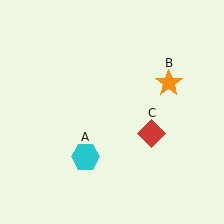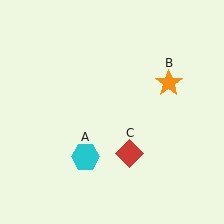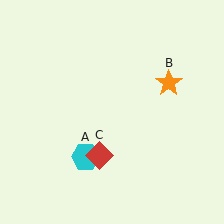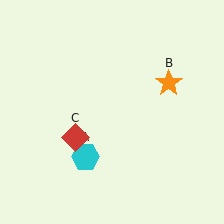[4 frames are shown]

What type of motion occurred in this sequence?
The red diamond (object C) rotated clockwise around the center of the scene.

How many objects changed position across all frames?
1 object changed position: red diamond (object C).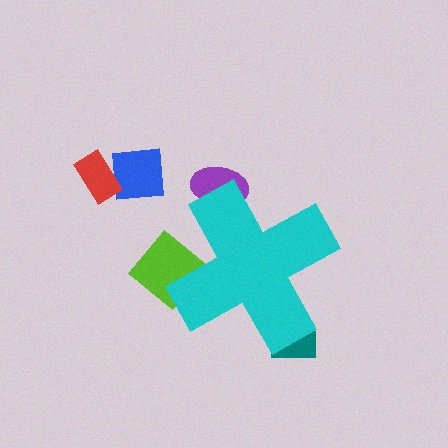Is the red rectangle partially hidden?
No, the red rectangle is fully visible.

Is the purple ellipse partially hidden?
Yes, the purple ellipse is partially hidden behind the cyan cross.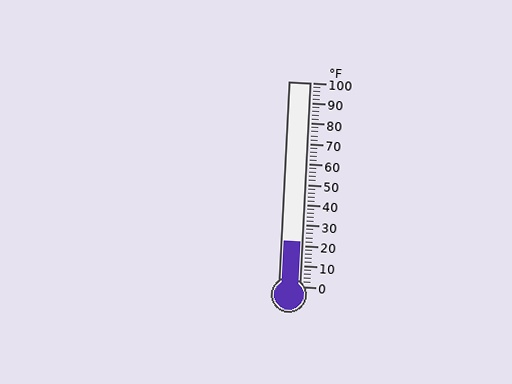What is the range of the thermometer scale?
The thermometer scale ranges from 0°F to 100°F.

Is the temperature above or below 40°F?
The temperature is below 40°F.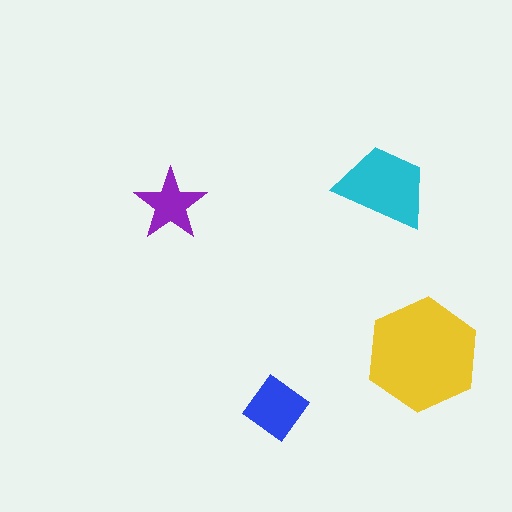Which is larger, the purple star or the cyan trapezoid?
The cyan trapezoid.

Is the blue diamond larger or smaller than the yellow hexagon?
Smaller.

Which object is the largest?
The yellow hexagon.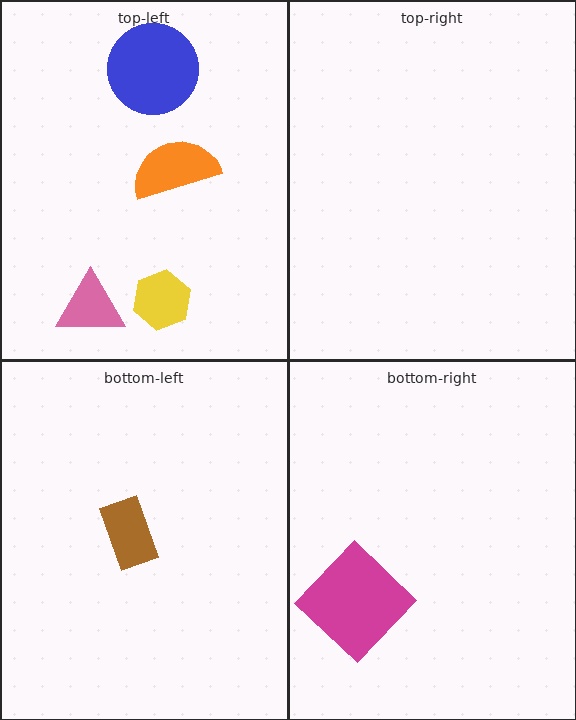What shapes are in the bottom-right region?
The magenta diamond.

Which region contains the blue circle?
The top-left region.